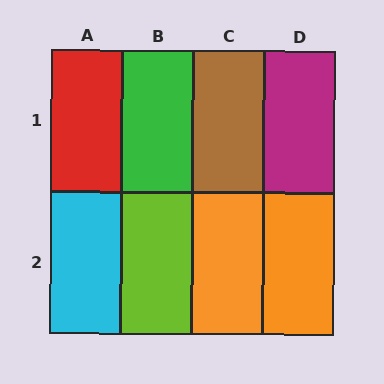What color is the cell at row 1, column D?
Magenta.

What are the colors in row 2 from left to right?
Cyan, lime, orange, orange.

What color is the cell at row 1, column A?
Red.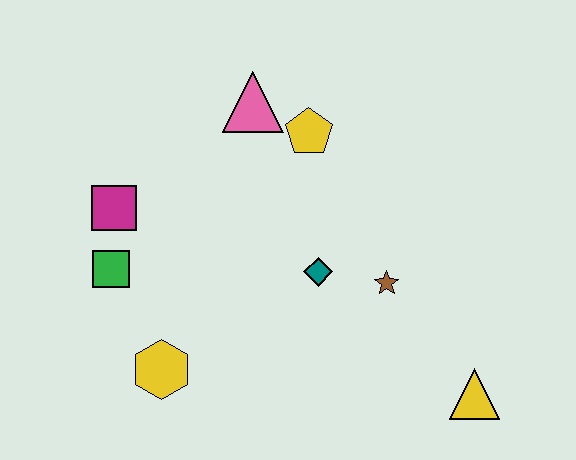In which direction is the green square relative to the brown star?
The green square is to the left of the brown star.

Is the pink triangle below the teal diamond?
No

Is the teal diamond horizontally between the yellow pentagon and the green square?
No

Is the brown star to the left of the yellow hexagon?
No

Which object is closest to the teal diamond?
The brown star is closest to the teal diamond.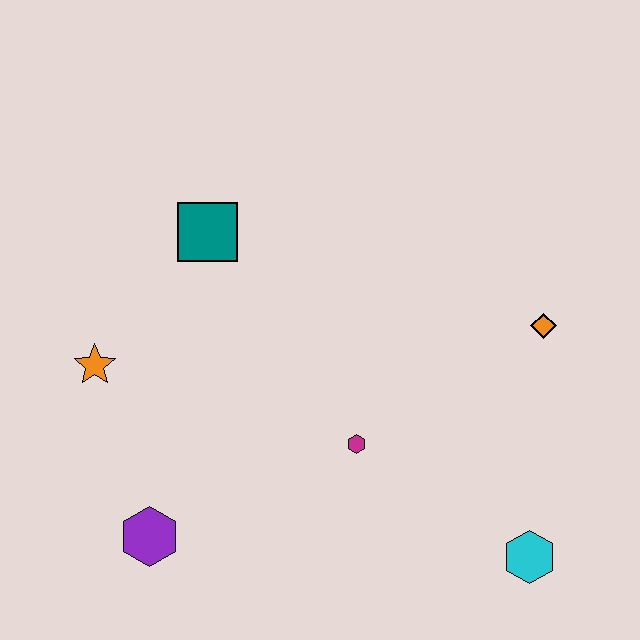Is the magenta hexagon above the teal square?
No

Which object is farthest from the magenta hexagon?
The orange star is farthest from the magenta hexagon.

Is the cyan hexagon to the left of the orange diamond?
Yes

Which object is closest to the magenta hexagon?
The cyan hexagon is closest to the magenta hexagon.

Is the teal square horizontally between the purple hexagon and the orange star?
No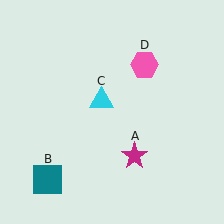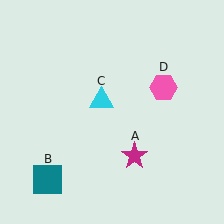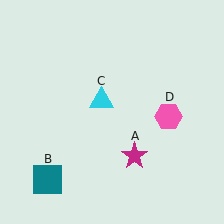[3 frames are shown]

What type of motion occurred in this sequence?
The pink hexagon (object D) rotated clockwise around the center of the scene.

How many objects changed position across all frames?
1 object changed position: pink hexagon (object D).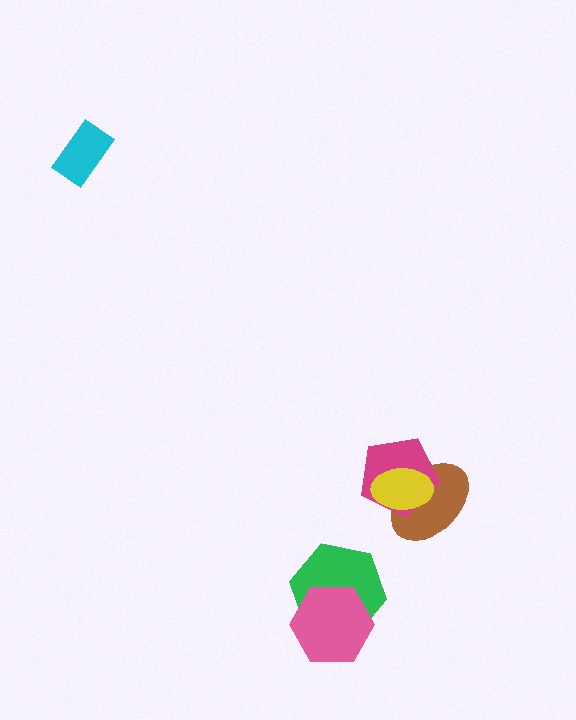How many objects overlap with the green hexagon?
1 object overlaps with the green hexagon.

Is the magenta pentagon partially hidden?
Yes, it is partially covered by another shape.